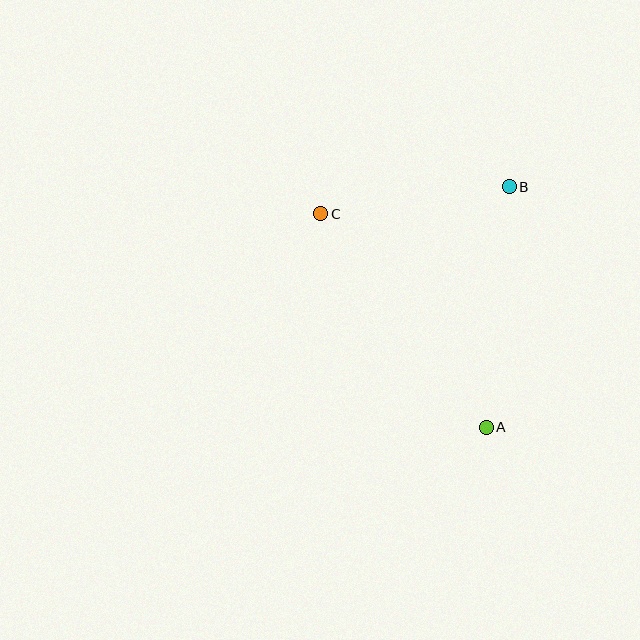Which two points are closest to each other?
Points B and C are closest to each other.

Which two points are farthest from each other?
Points A and C are farthest from each other.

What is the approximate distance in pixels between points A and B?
The distance between A and B is approximately 241 pixels.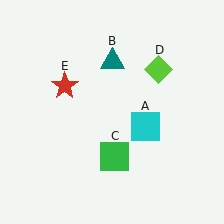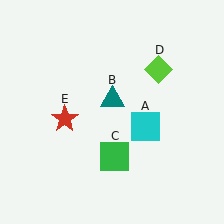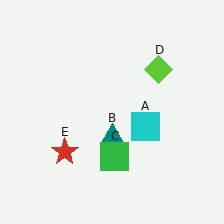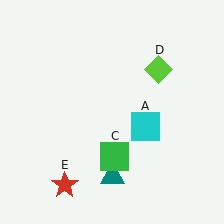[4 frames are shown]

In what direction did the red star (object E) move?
The red star (object E) moved down.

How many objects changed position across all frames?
2 objects changed position: teal triangle (object B), red star (object E).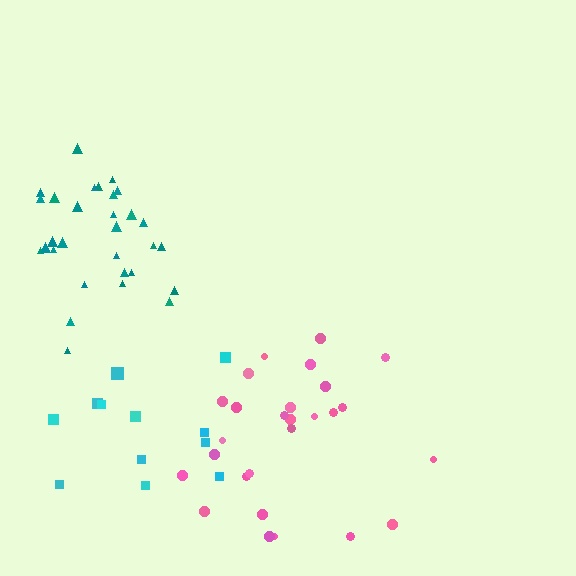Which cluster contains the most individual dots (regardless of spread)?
Teal (30).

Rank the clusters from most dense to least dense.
teal, pink, cyan.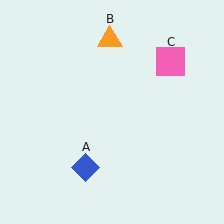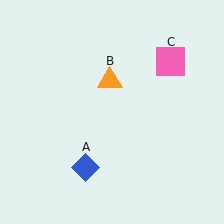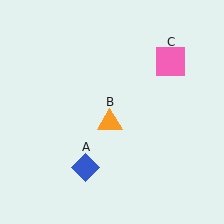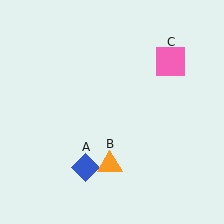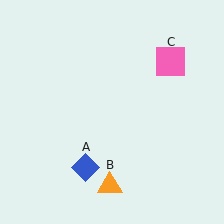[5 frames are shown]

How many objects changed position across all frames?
1 object changed position: orange triangle (object B).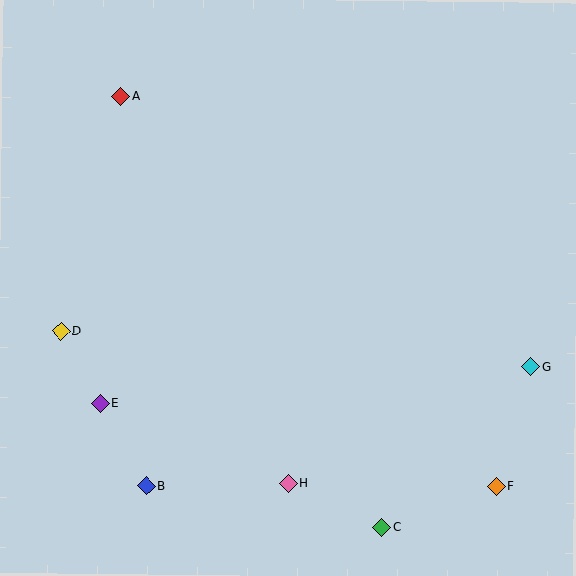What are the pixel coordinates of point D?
Point D is at (61, 331).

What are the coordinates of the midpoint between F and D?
The midpoint between F and D is at (278, 409).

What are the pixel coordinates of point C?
Point C is at (382, 527).